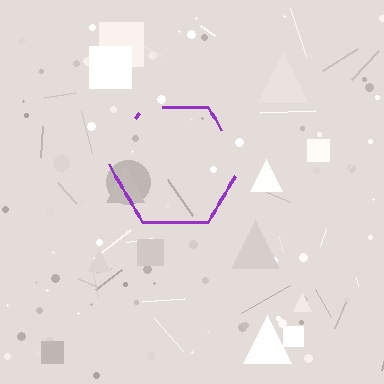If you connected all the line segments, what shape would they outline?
They would outline a hexagon.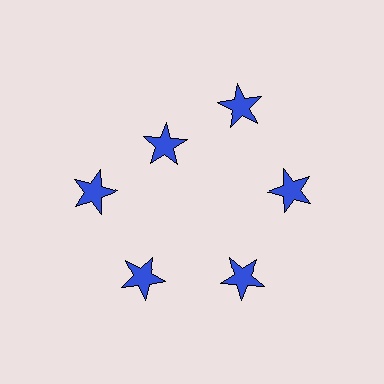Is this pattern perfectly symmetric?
No. The 6 blue stars are arranged in a ring, but one element near the 11 o'clock position is pulled inward toward the center, breaking the 6-fold rotational symmetry.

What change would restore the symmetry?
The symmetry would be restored by moving it outward, back onto the ring so that all 6 stars sit at equal angles and equal distance from the center.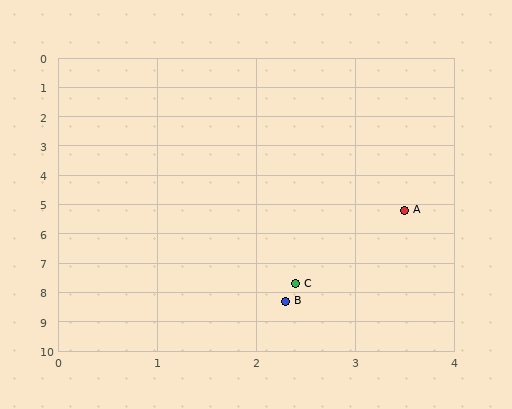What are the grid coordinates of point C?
Point C is at approximately (2.4, 7.7).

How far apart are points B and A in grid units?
Points B and A are about 3.3 grid units apart.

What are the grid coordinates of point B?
Point B is at approximately (2.3, 8.3).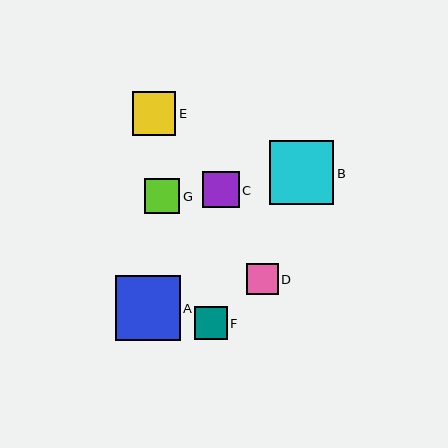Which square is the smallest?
Square D is the smallest with a size of approximately 31 pixels.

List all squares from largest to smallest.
From largest to smallest: A, B, E, C, G, F, D.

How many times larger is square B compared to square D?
Square B is approximately 2.1 times the size of square D.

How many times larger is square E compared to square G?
Square E is approximately 1.3 times the size of square G.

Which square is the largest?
Square A is the largest with a size of approximately 65 pixels.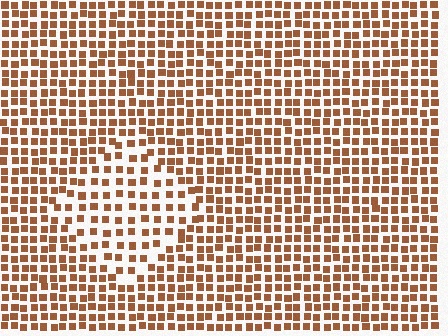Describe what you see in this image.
The image contains small brown elements arranged at two different densities. A diamond-shaped region is visible where the elements are less densely packed than the surrounding area.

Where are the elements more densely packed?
The elements are more densely packed outside the diamond boundary.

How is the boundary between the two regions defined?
The boundary is defined by a change in element density (approximately 1.7x ratio). All elements are the same color, size, and shape.